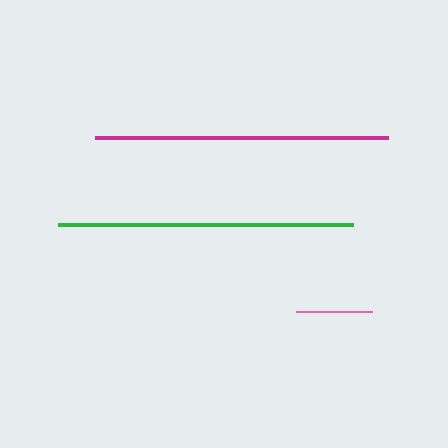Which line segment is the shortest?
The pink line is the shortest at approximately 76 pixels.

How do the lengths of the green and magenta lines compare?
The green and magenta lines are approximately the same length.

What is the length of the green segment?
The green segment is approximately 295 pixels long.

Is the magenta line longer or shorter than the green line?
The green line is longer than the magenta line.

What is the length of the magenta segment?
The magenta segment is approximately 293 pixels long.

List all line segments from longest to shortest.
From longest to shortest: green, magenta, pink.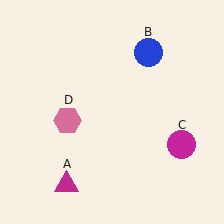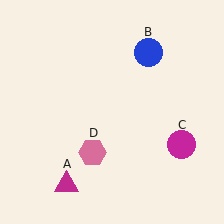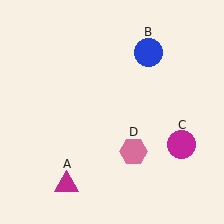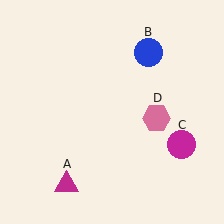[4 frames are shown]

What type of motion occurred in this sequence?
The pink hexagon (object D) rotated counterclockwise around the center of the scene.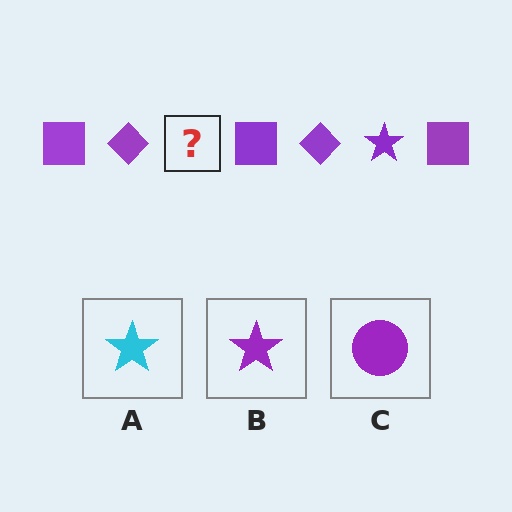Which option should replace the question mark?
Option B.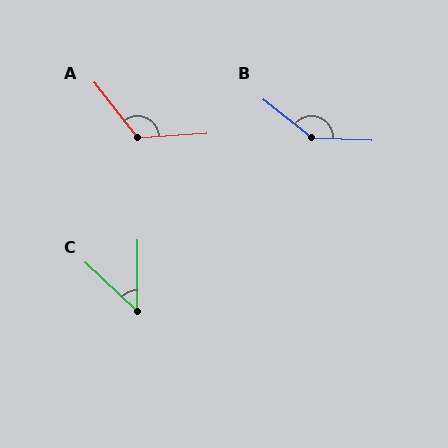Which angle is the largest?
B, at approximately 144 degrees.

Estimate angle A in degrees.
Approximately 124 degrees.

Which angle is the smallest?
C, at approximately 47 degrees.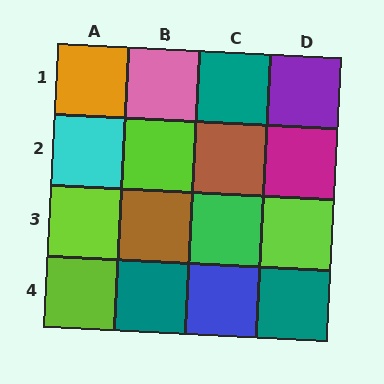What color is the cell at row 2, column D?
Magenta.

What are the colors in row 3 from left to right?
Lime, brown, green, lime.